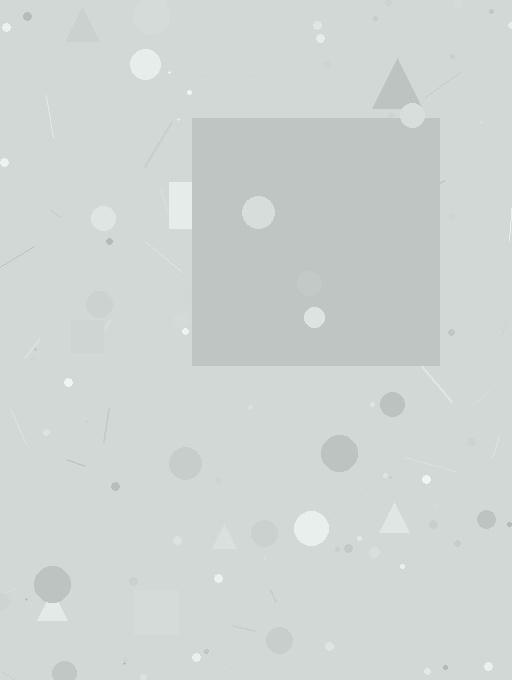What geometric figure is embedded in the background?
A square is embedded in the background.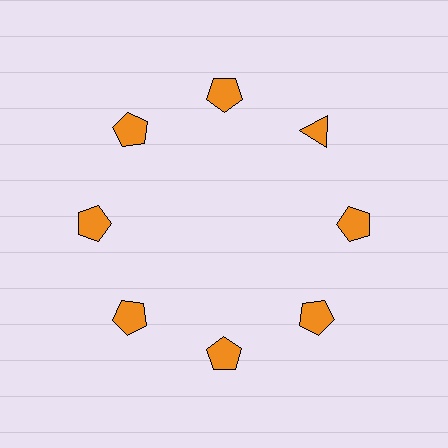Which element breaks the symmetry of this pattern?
The orange triangle at roughly the 2 o'clock position breaks the symmetry. All other shapes are orange pentagons.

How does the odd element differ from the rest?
It has a different shape: triangle instead of pentagon.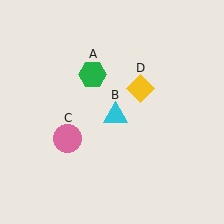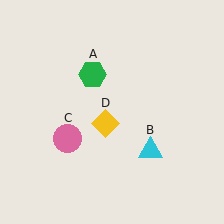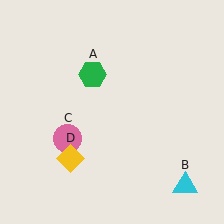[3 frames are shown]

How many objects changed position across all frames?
2 objects changed position: cyan triangle (object B), yellow diamond (object D).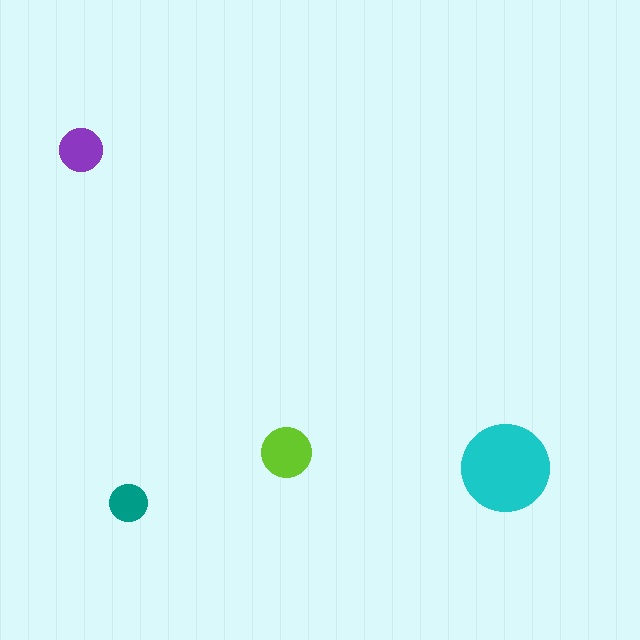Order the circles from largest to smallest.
the cyan one, the lime one, the purple one, the teal one.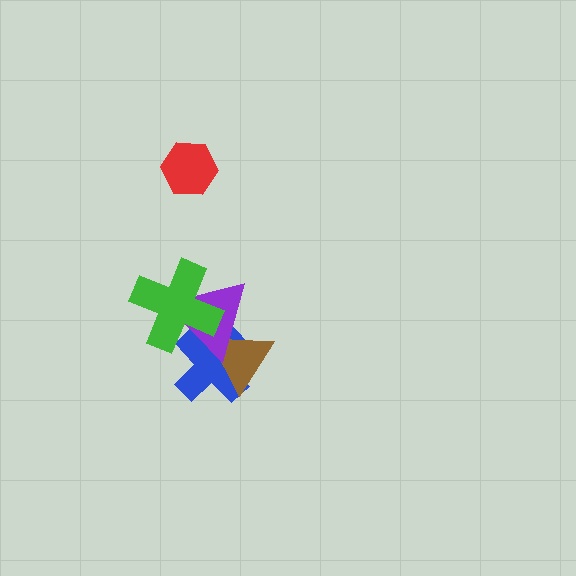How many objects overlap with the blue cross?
3 objects overlap with the blue cross.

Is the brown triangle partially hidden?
Yes, it is partially covered by another shape.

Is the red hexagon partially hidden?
No, no other shape covers it.